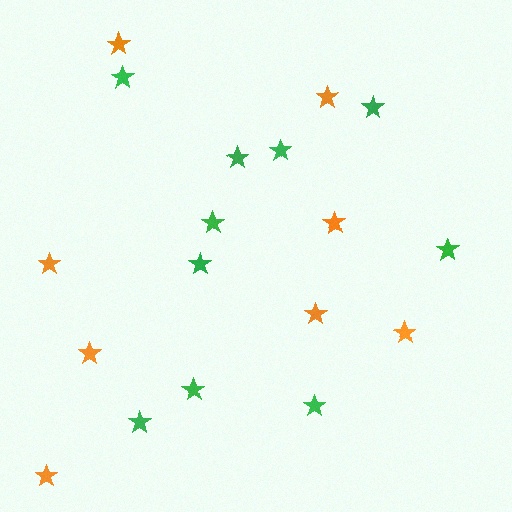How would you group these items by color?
There are 2 groups: one group of green stars (10) and one group of orange stars (8).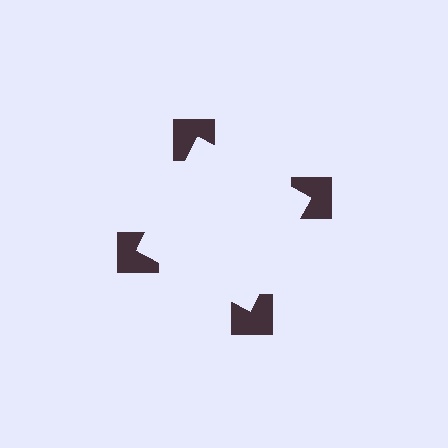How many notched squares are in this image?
There are 4 — one at each vertex of the illusory square.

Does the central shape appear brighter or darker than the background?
It typically appears slightly brighter than the background, even though no actual brightness change is drawn.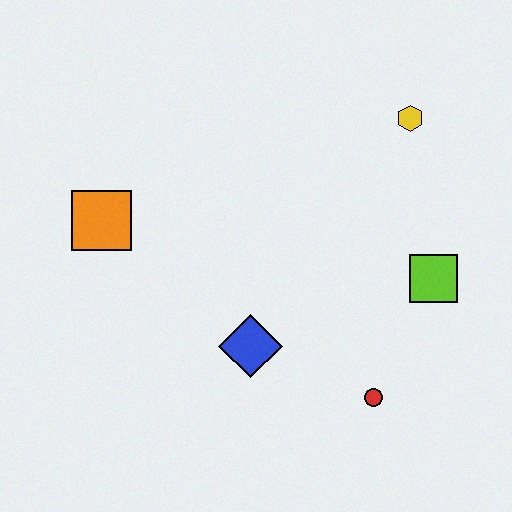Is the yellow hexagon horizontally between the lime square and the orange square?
Yes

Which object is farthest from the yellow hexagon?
The orange square is farthest from the yellow hexagon.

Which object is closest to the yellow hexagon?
The lime square is closest to the yellow hexagon.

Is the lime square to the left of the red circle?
No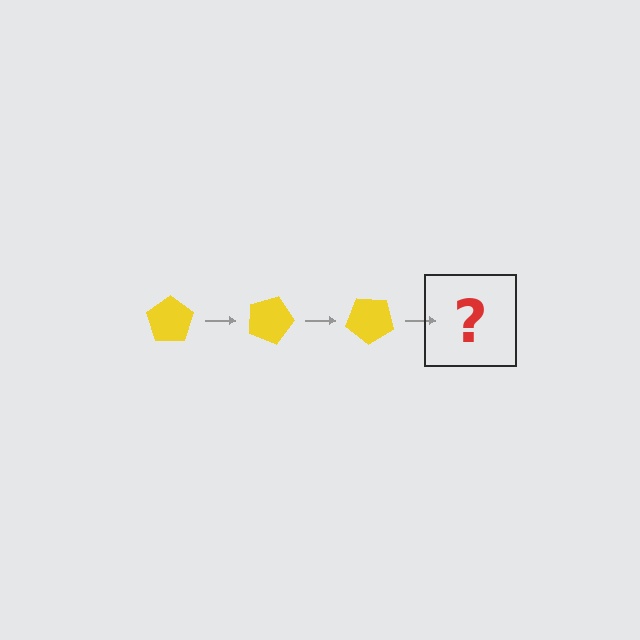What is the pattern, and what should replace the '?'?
The pattern is that the pentagon rotates 20 degrees each step. The '?' should be a yellow pentagon rotated 60 degrees.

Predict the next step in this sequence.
The next step is a yellow pentagon rotated 60 degrees.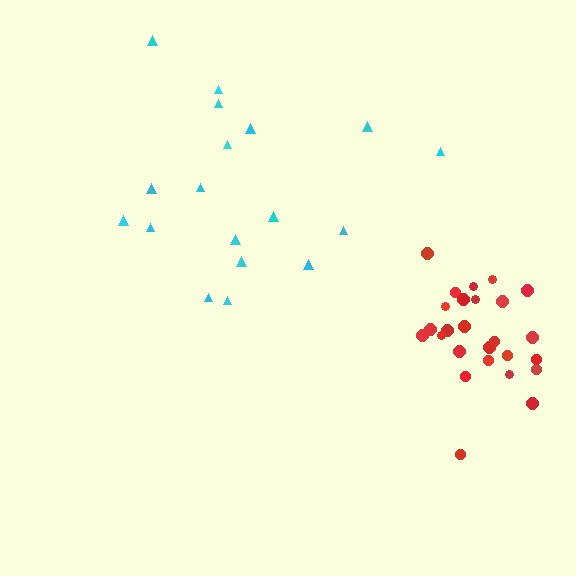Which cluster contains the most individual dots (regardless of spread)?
Red (26).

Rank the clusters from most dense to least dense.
red, cyan.